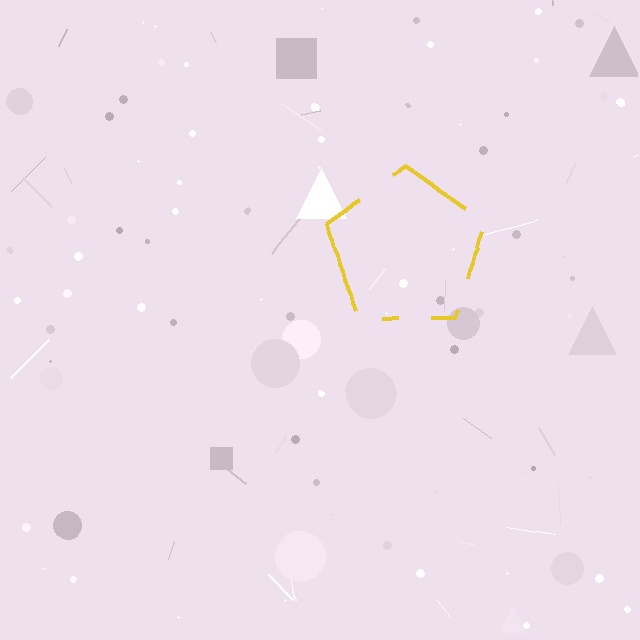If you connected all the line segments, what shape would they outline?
They would outline a pentagon.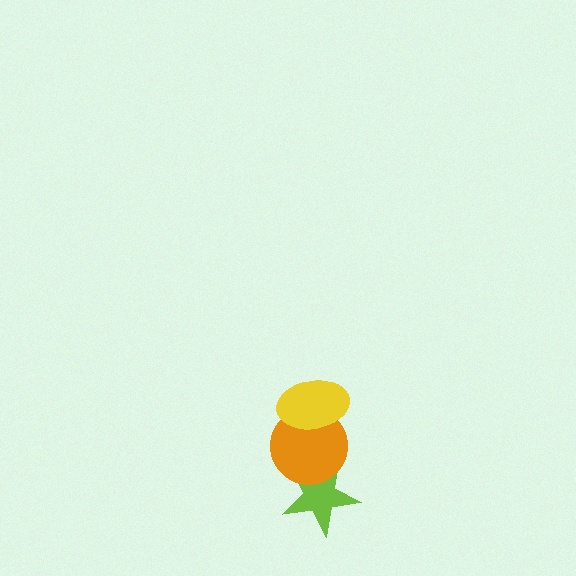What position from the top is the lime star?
The lime star is 3rd from the top.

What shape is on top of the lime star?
The orange circle is on top of the lime star.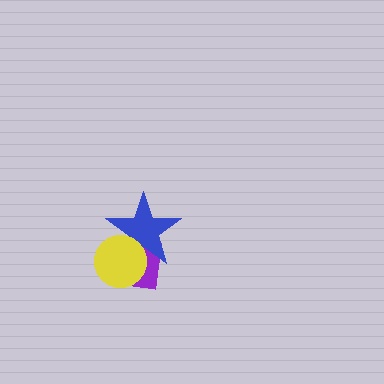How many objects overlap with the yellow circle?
2 objects overlap with the yellow circle.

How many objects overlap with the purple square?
2 objects overlap with the purple square.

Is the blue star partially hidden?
Yes, it is partially covered by another shape.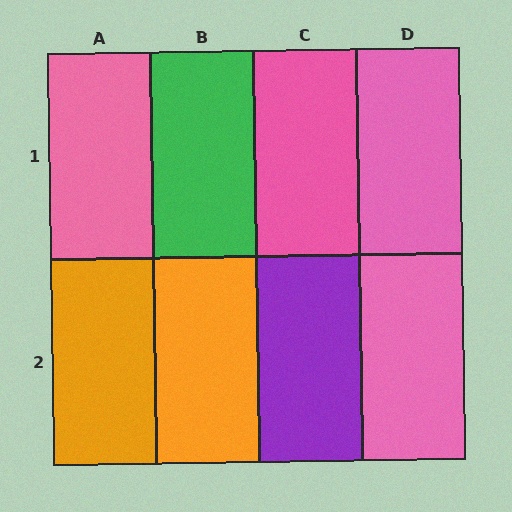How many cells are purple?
1 cell is purple.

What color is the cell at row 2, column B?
Orange.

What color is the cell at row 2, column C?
Purple.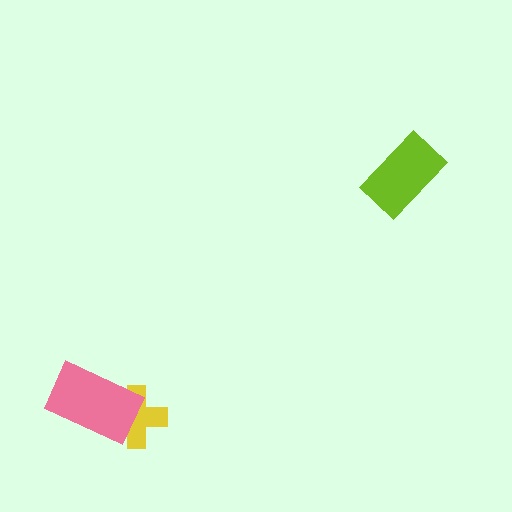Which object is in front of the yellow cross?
The pink rectangle is in front of the yellow cross.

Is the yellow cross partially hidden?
Yes, it is partially covered by another shape.